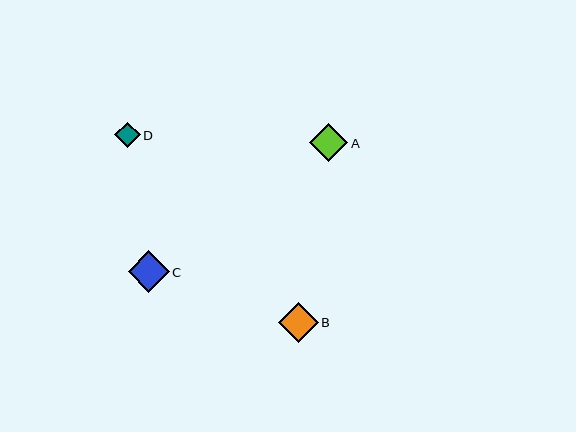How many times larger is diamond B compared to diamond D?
Diamond B is approximately 1.6 times the size of diamond D.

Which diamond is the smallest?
Diamond D is the smallest with a size of approximately 25 pixels.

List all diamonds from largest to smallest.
From largest to smallest: C, B, A, D.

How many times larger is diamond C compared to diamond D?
Diamond C is approximately 1.6 times the size of diamond D.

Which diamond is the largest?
Diamond C is the largest with a size of approximately 41 pixels.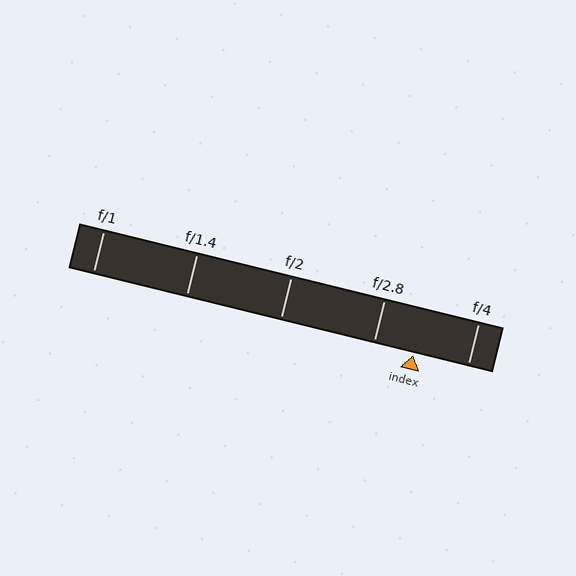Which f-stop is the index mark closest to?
The index mark is closest to f/2.8.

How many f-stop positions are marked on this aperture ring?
There are 5 f-stop positions marked.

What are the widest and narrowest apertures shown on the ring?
The widest aperture shown is f/1 and the narrowest is f/4.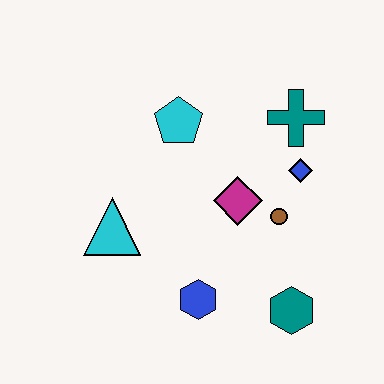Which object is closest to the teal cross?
The blue diamond is closest to the teal cross.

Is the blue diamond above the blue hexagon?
Yes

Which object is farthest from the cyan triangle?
The teal cross is farthest from the cyan triangle.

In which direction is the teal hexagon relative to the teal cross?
The teal hexagon is below the teal cross.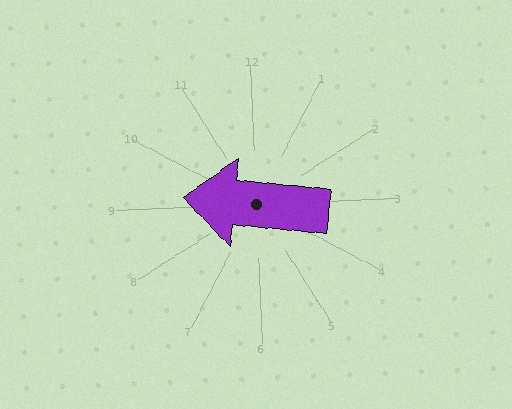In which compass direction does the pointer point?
West.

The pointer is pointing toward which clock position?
Roughly 9 o'clock.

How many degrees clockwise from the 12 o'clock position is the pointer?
Approximately 278 degrees.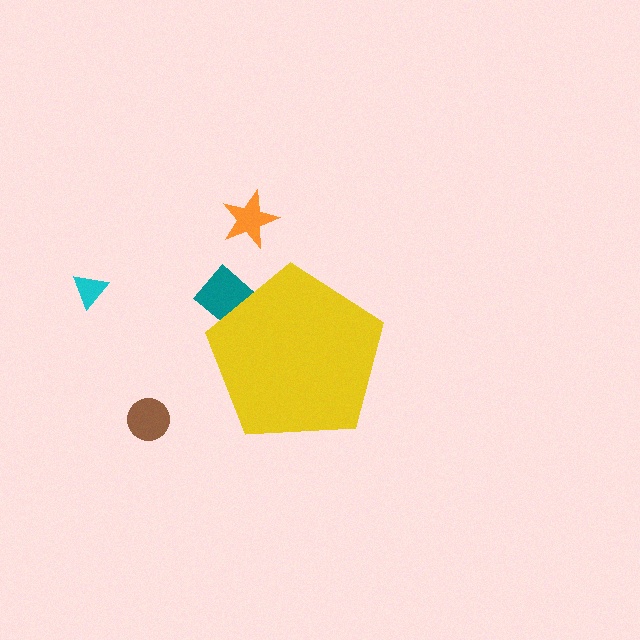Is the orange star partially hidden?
No, the orange star is fully visible.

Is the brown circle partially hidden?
No, the brown circle is fully visible.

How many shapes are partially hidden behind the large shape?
1 shape is partially hidden.